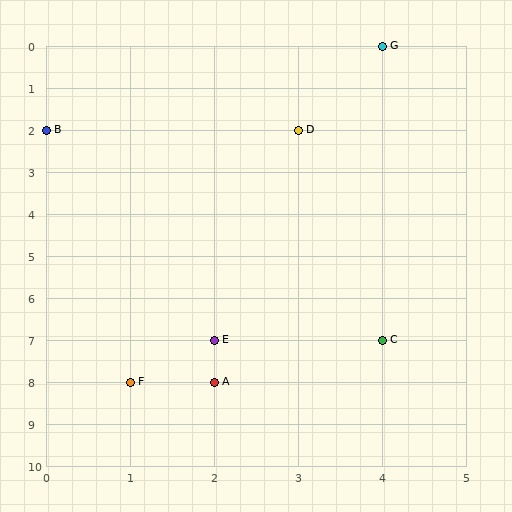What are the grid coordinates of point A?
Point A is at grid coordinates (2, 8).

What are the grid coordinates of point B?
Point B is at grid coordinates (0, 2).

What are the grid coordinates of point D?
Point D is at grid coordinates (3, 2).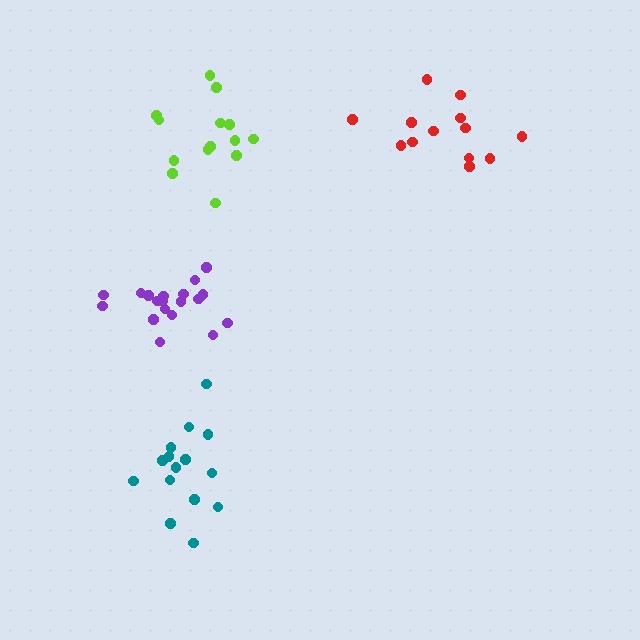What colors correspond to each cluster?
The clusters are colored: purple, teal, red, lime.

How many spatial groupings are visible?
There are 4 spatial groupings.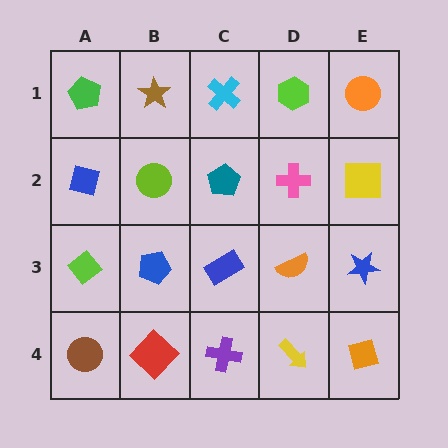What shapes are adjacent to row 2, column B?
A brown star (row 1, column B), a blue pentagon (row 3, column B), a blue square (row 2, column A), a teal pentagon (row 2, column C).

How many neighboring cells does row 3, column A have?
3.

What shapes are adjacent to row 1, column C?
A teal pentagon (row 2, column C), a brown star (row 1, column B), a lime hexagon (row 1, column D).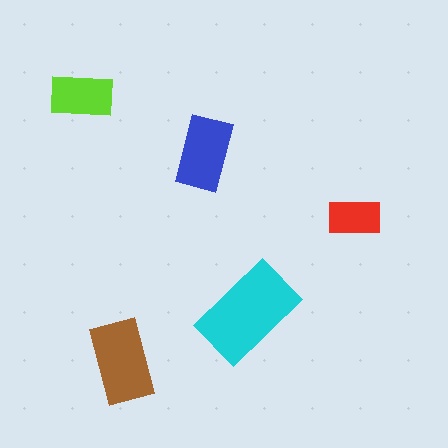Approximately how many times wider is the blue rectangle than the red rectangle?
About 1.5 times wider.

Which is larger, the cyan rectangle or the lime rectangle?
The cyan one.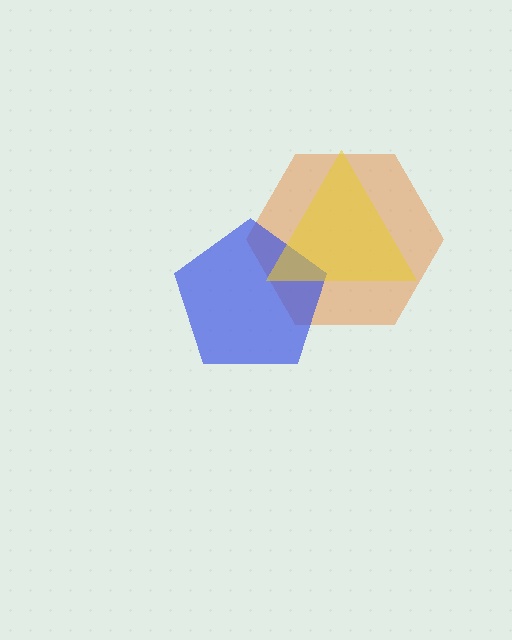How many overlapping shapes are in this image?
There are 3 overlapping shapes in the image.